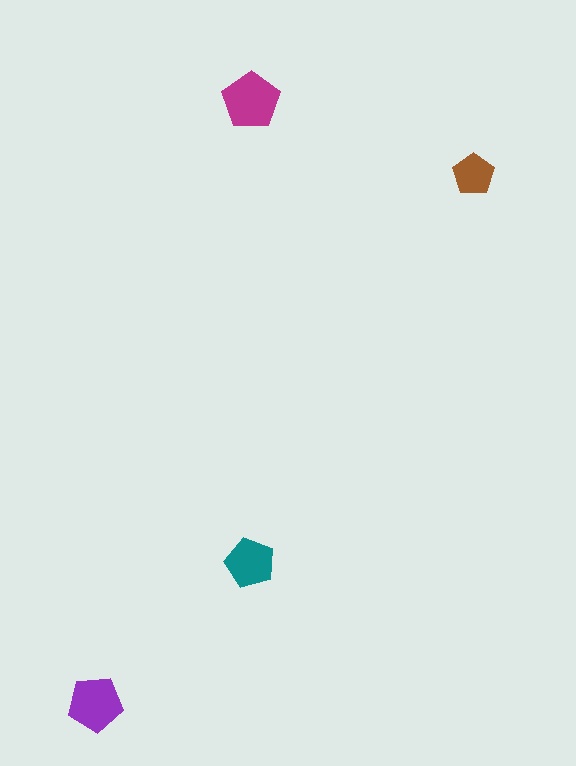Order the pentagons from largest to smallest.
the magenta one, the purple one, the teal one, the brown one.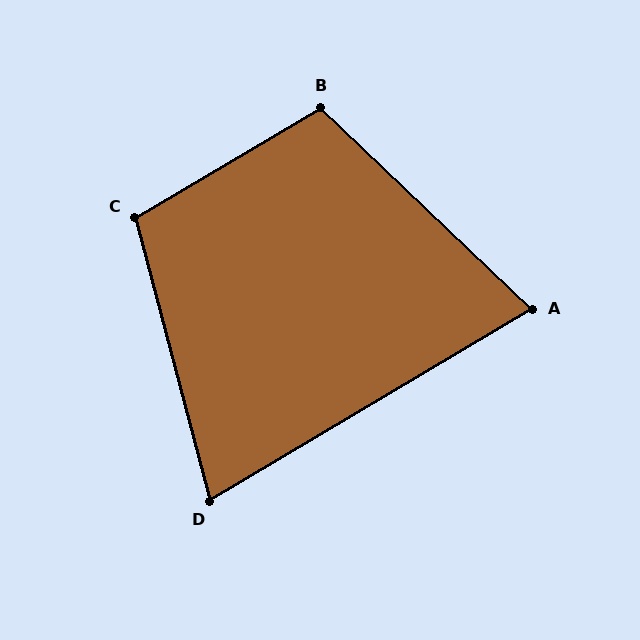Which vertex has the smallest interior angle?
D, at approximately 74 degrees.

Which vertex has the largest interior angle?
B, at approximately 106 degrees.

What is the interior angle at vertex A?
Approximately 74 degrees (acute).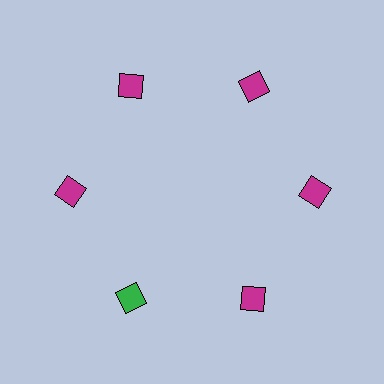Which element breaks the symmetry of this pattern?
The green diamond at roughly the 7 o'clock position breaks the symmetry. All other shapes are magenta diamonds.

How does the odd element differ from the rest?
It has a different color: green instead of magenta.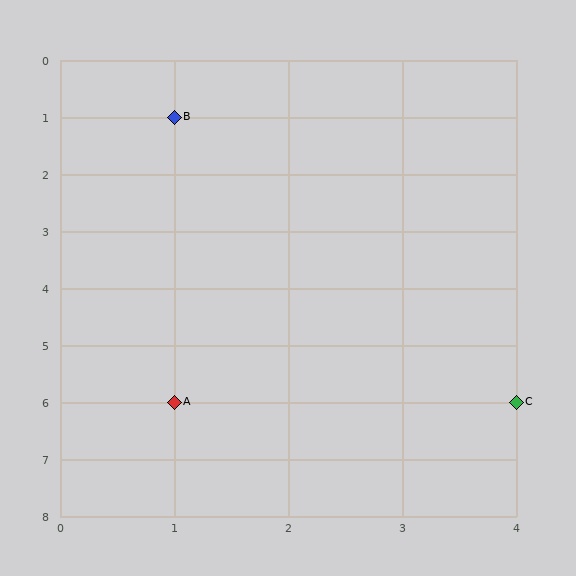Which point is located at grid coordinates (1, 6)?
Point A is at (1, 6).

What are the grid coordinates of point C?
Point C is at grid coordinates (4, 6).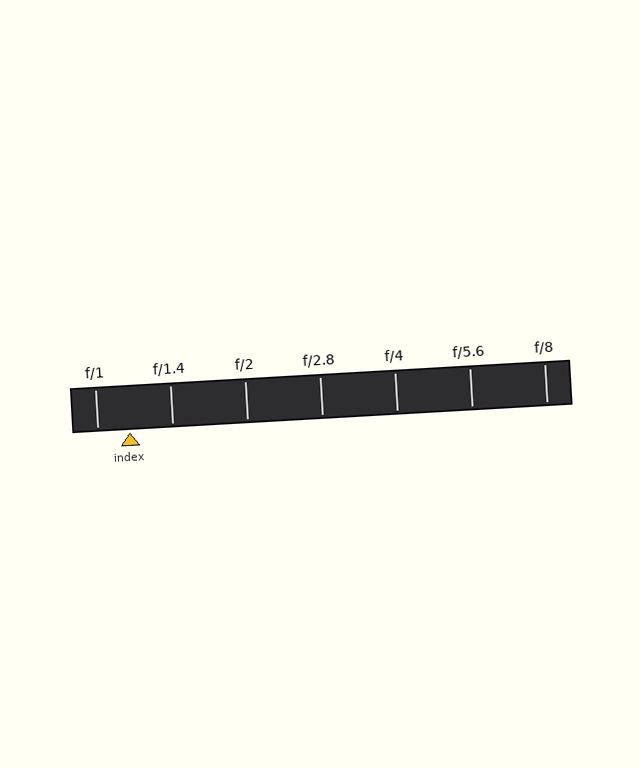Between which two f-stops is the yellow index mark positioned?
The index mark is between f/1 and f/1.4.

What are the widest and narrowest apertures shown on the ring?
The widest aperture shown is f/1 and the narrowest is f/8.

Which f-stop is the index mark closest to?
The index mark is closest to f/1.